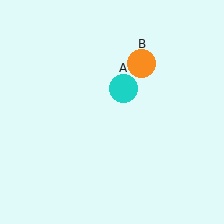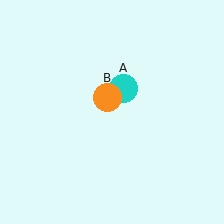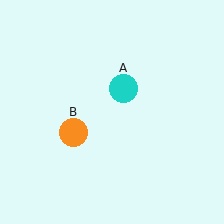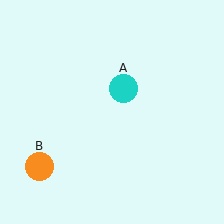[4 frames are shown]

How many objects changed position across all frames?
1 object changed position: orange circle (object B).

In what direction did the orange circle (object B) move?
The orange circle (object B) moved down and to the left.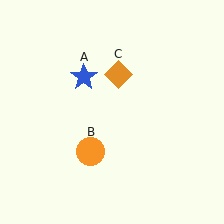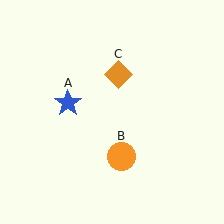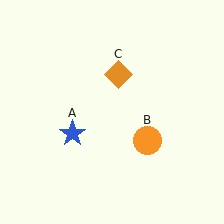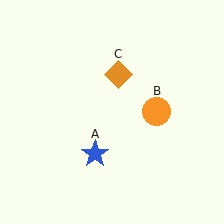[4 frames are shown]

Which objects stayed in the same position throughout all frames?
Orange diamond (object C) remained stationary.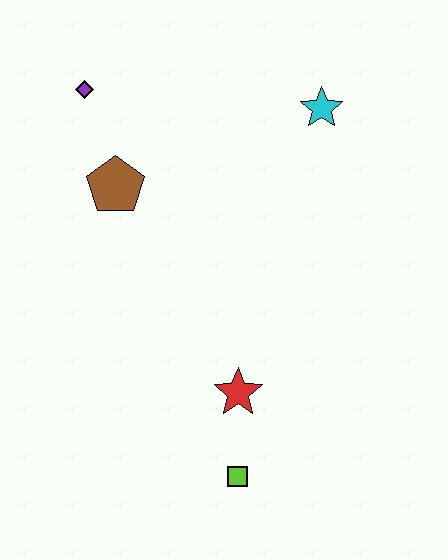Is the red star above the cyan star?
No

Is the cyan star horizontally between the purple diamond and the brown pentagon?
No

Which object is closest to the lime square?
The red star is closest to the lime square.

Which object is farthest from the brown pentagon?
The lime square is farthest from the brown pentagon.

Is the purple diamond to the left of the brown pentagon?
Yes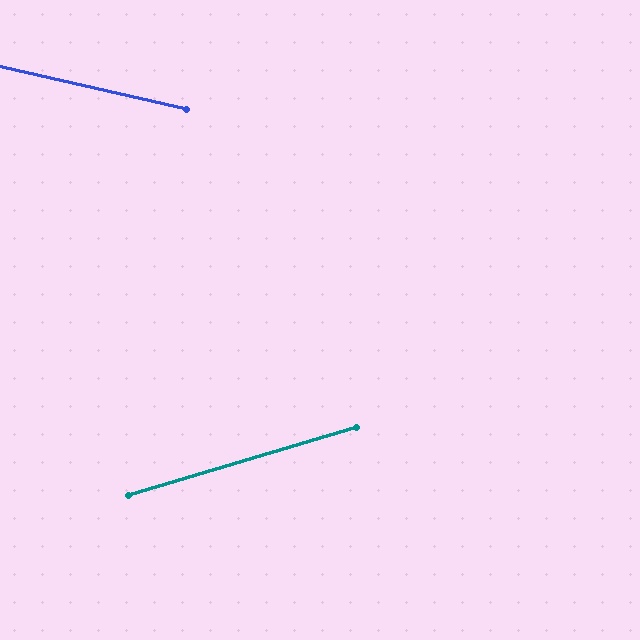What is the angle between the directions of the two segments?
Approximately 30 degrees.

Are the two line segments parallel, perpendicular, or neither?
Neither parallel nor perpendicular — they differ by about 30°.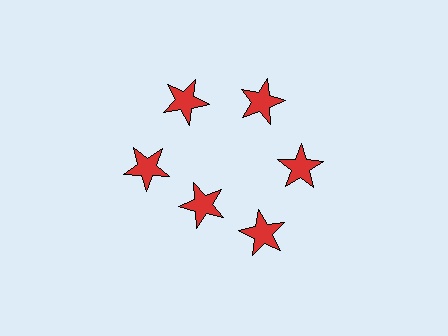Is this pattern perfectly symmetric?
No. The 6 red stars are arranged in a ring, but one element near the 7 o'clock position is pulled inward toward the center, breaking the 6-fold rotational symmetry.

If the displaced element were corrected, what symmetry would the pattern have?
It would have 6-fold rotational symmetry — the pattern would map onto itself every 60 degrees.